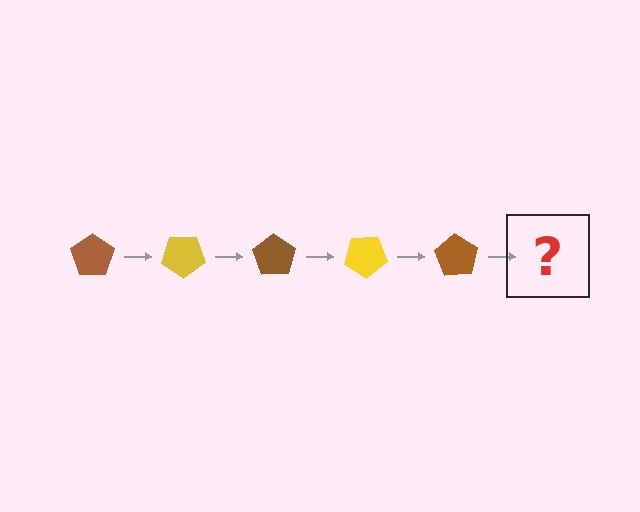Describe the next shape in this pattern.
It should be a yellow pentagon, rotated 175 degrees from the start.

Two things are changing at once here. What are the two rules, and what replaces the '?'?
The two rules are that it rotates 35 degrees each step and the color cycles through brown and yellow. The '?' should be a yellow pentagon, rotated 175 degrees from the start.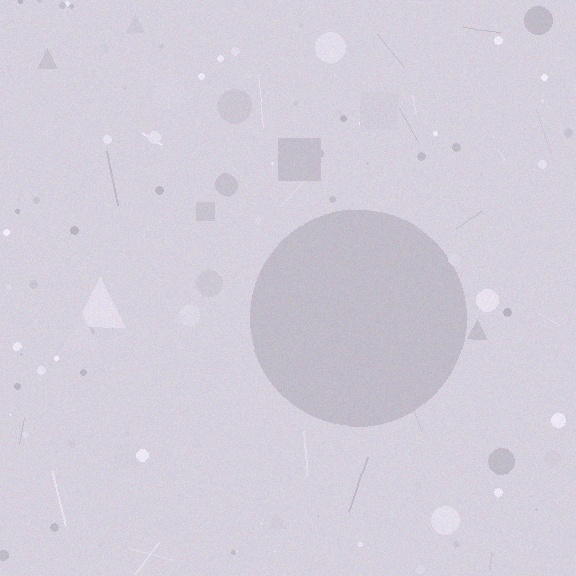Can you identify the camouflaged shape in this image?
The camouflaged shape is a circle.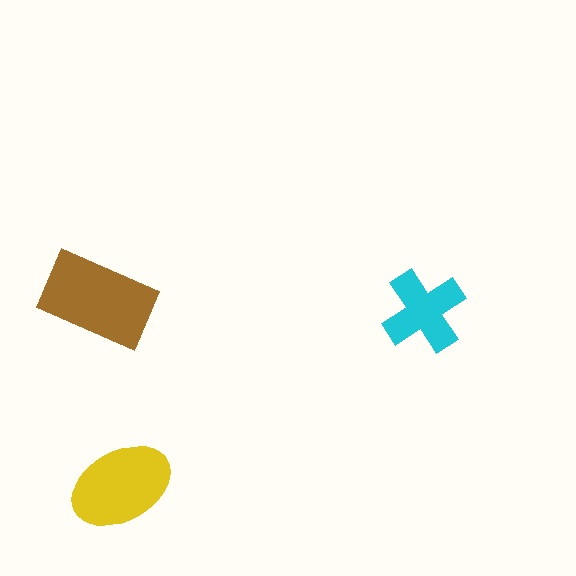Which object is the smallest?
The cyan cross.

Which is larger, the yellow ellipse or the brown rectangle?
The brown rectangle.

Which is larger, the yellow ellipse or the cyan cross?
The yellow ellipse.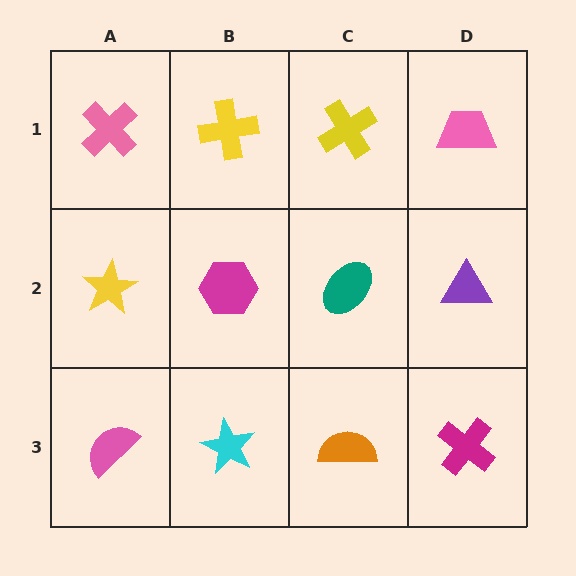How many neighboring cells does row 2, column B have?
4.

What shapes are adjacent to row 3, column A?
A yellow star (row 2, column A), a cyan star (row 3, column B).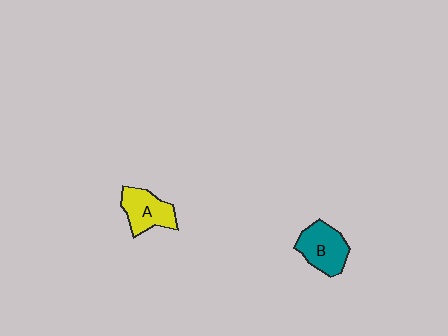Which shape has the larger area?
Shape B (teal).